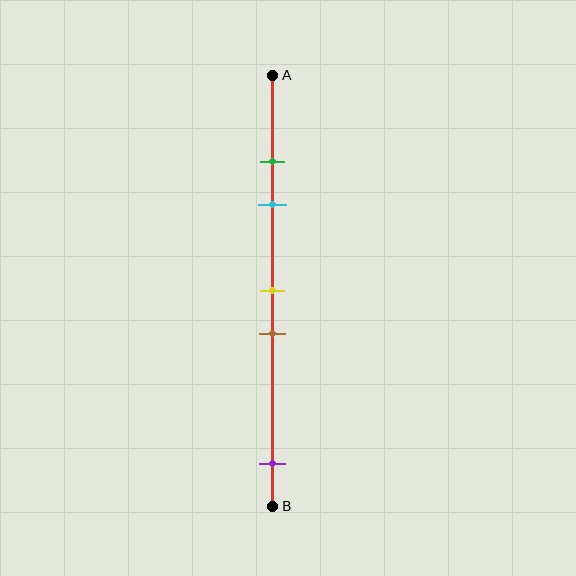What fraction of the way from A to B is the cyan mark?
The cyan mark is approximately 30% (0.3) of the way from A to B.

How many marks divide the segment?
There are 5 marks dividing the segment.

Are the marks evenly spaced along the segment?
No, the marks are not evenly spaced.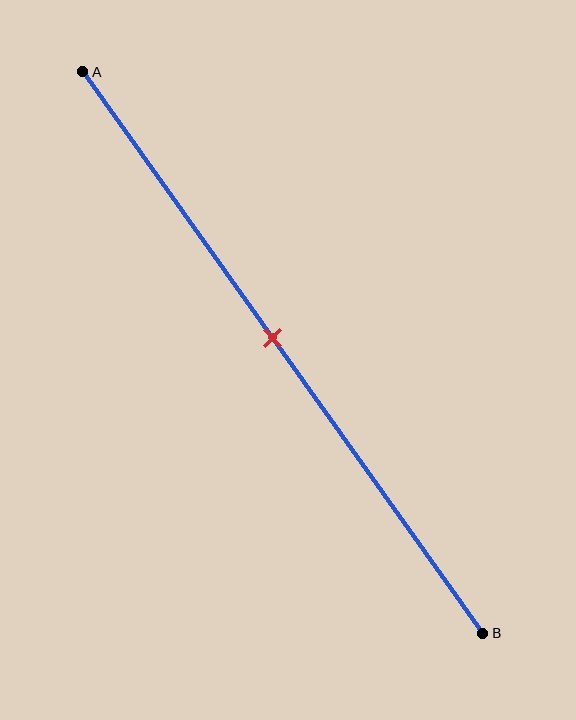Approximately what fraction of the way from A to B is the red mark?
The red mark is approximately 45% of the way from A to B.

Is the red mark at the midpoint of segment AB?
Yes, the mark is approximately at the midpoint.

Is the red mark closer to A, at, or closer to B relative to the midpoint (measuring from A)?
The red mark is approximately at the midpoint of segment AB.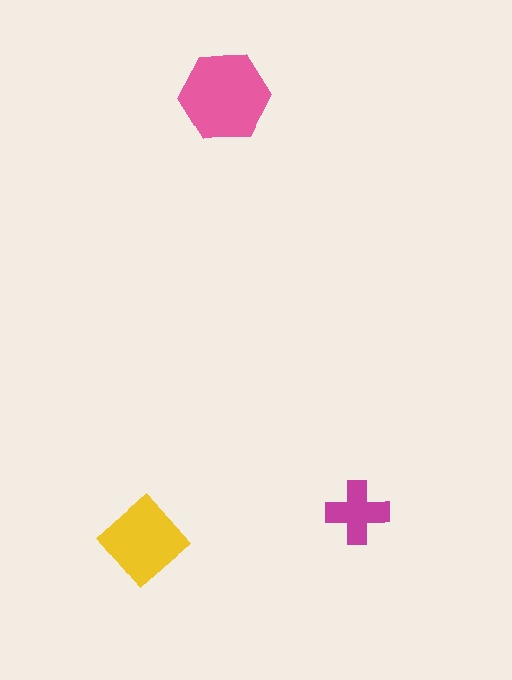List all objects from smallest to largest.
The magenta cross, the yellow diamond, the pink hexagon.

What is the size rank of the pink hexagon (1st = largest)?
1st.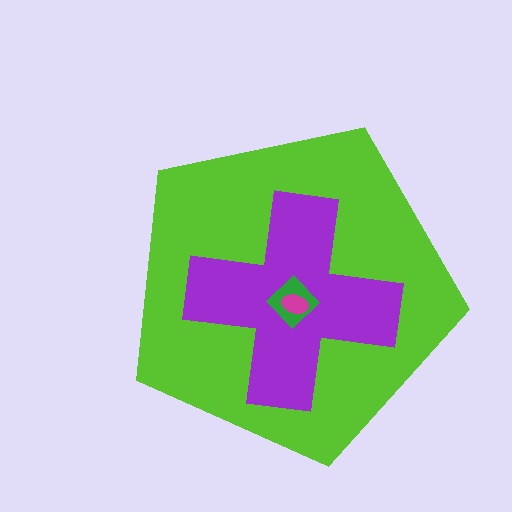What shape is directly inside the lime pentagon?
The purple cross.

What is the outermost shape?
The lime pentagon.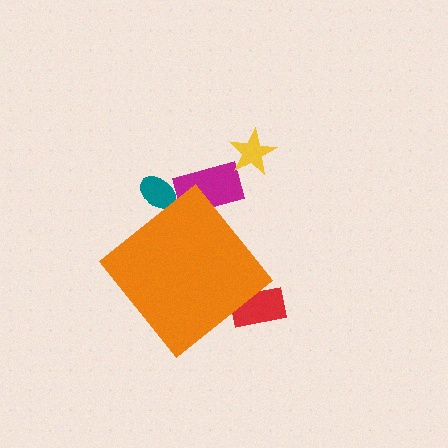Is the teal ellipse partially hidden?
Yes, the teal ellipse is partially hidden behind the orange diamond.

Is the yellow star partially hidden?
No, the yellow star is fully visible.